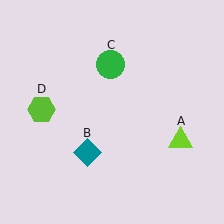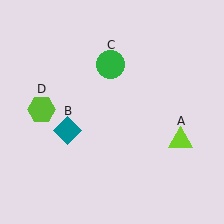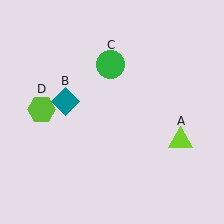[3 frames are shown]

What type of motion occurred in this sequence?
The teal diamond (object B) rotated clockwise around the center of the scene.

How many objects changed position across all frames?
1 object changed position: teal diamond (object B).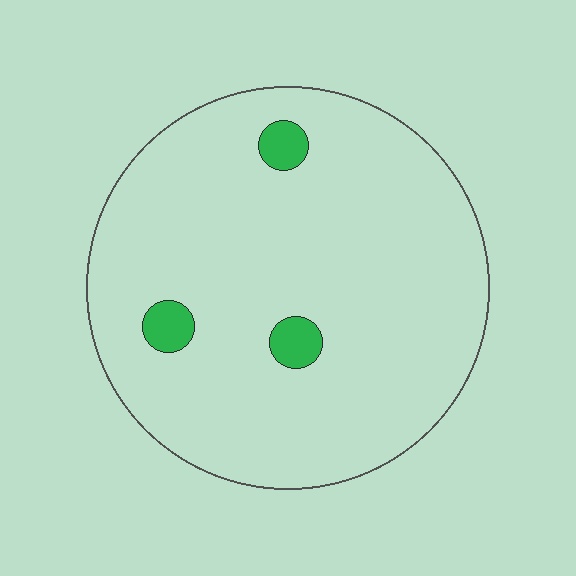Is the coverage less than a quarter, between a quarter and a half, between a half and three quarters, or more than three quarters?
Less than a quarter.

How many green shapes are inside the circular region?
3.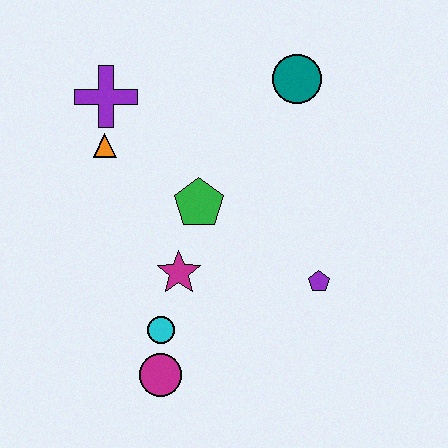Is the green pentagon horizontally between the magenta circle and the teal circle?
Yes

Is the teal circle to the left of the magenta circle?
No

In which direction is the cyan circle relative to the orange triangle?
The cyan circle is below the orange triangle.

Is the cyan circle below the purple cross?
Yes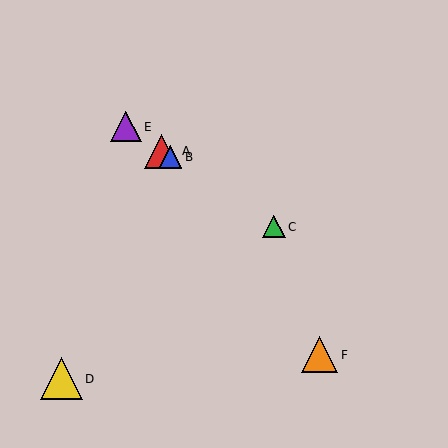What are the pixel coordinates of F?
Object F is at (320, 355).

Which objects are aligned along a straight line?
Objects A, B, C, E are aligned along a straight line.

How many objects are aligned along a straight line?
4 objects (A, B, C, E) are aligned along a straight line.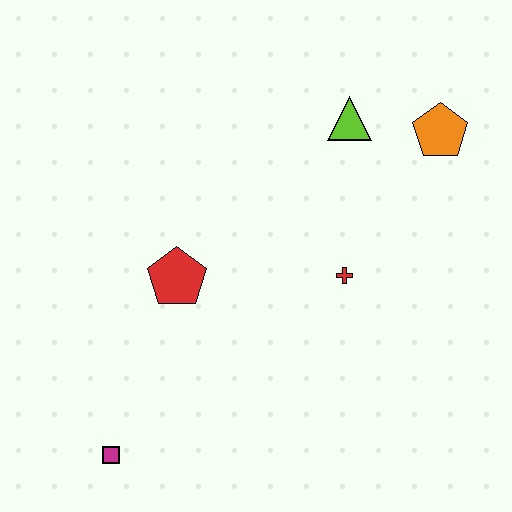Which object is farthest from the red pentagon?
The orange pentagon is farthest from the red pentagon.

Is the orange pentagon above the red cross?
Yes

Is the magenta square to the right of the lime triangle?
No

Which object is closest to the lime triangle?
The orange pentagon is closest to the lime triangle.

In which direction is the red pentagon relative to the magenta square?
The red pentagon is above the magenta square.